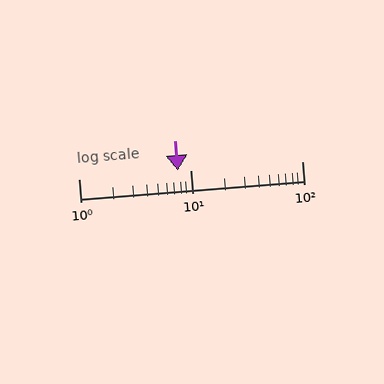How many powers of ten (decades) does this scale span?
The scale spans 2 decades, from 1 to 100.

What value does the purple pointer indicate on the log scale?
The pointer indicates approximately 7.8.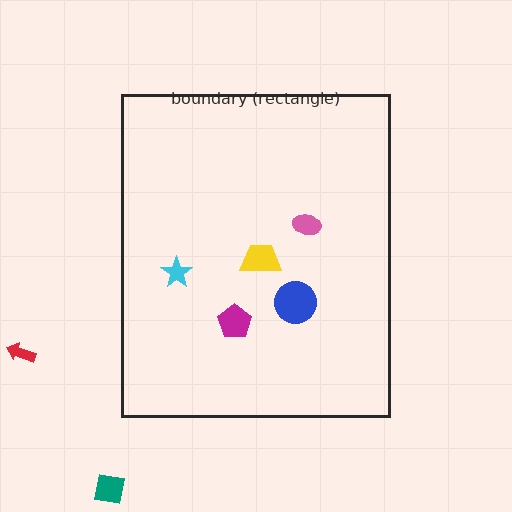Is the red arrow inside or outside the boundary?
Outside.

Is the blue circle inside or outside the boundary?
Inside.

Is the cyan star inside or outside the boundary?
Inside.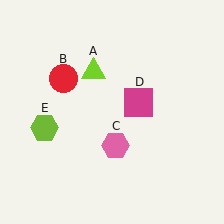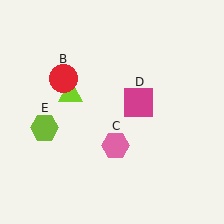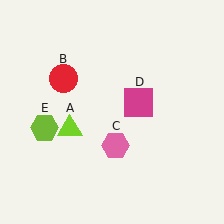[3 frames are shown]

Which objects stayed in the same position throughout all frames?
Red circle (object B) and pink hexagon (object C) and magenta square (object D) and lime hexagon (object E) remained stationary.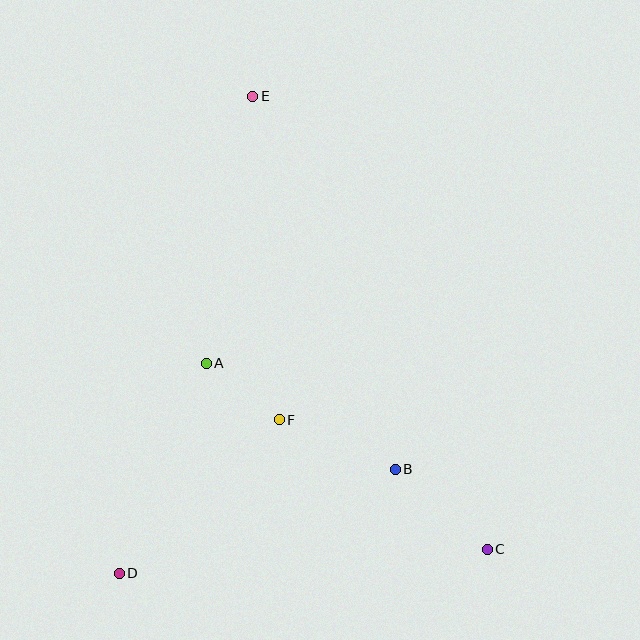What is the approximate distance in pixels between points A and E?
The distance between A and E is approximately 271 pixels.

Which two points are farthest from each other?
Points C and E are farthest from each other.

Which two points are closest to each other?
Points A and F are closest to each other.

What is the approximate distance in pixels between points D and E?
The distance between D and E is approximately 495 pixels.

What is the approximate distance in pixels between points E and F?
The distance between E and F is approximately 325 pixels.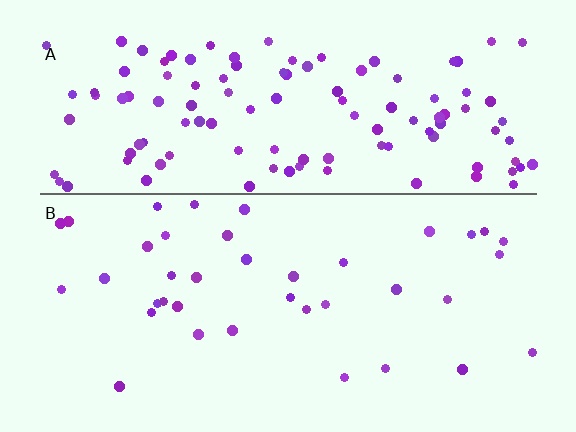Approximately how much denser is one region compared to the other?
Approximately 3.1× — region A over region B.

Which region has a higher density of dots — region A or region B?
A (the top).